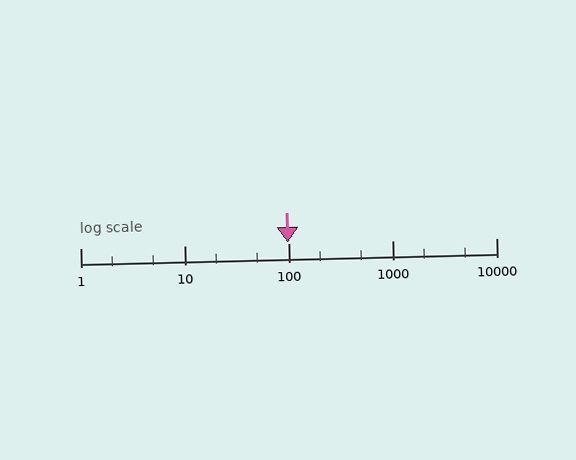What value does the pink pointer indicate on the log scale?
The pointer indicates approximately 98.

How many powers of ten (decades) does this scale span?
The scale spans 4 decades, from 1 to 10000.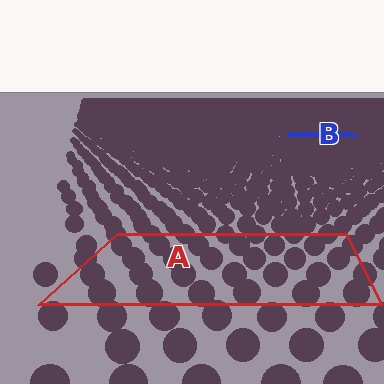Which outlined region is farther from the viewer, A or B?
Region B is farther from the viewer — the texture elements inside it appear smaller and more densely packed.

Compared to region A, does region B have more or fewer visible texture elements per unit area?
Region B has more texture elements per unit area — they are packed more densely because it is farther away.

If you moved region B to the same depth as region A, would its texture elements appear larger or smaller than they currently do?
They would appear larger. At a closer depth, the same texture elements are projected at a bigger on-screen size.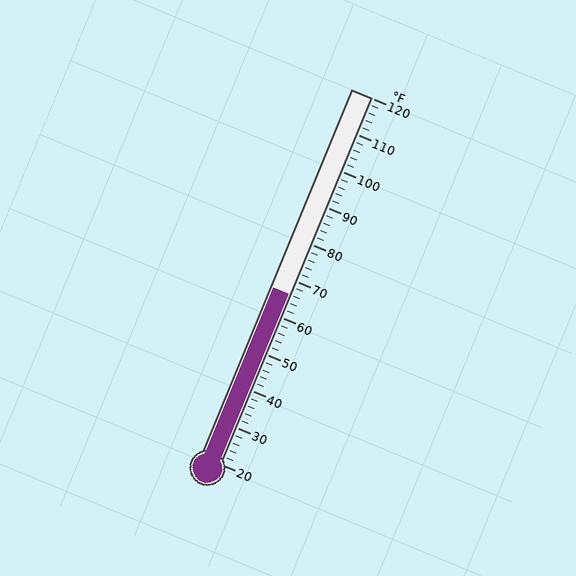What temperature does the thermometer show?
The thermometer shows approximately 66°F.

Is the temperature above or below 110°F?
The temperature is below 110°F.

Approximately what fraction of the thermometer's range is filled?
The thermometer is filled to approximately 45% of its range.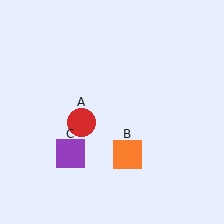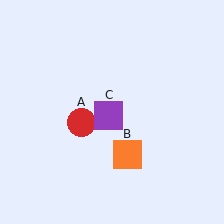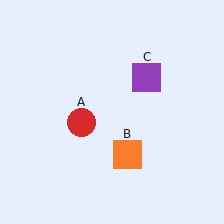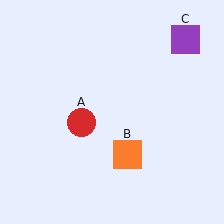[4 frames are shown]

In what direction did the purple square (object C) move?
The purple square (object C) moved up and to the right.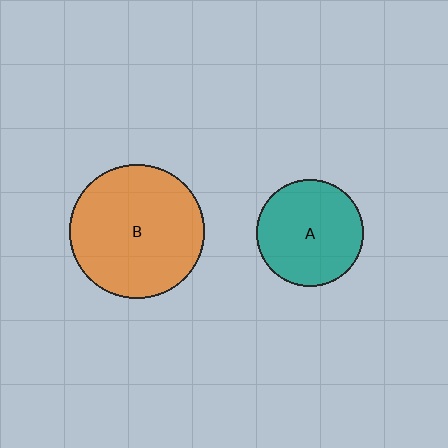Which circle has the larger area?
Circle B (orange).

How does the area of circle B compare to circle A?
Approximately 1.6 times.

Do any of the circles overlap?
No, none of the circles overlap.